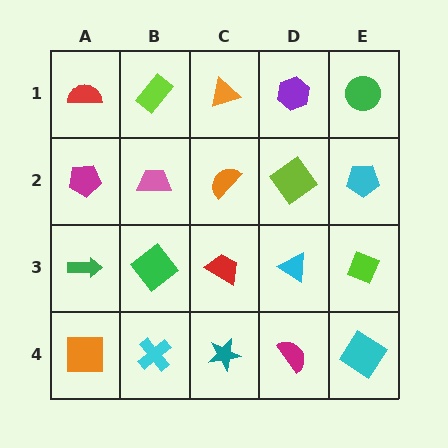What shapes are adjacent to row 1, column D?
A lime diamond (row 2, column D), an orange triangle (row 1, column C), a green circle (row 1, column E).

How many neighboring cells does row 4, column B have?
3.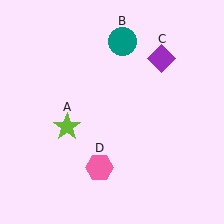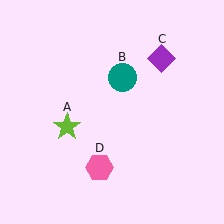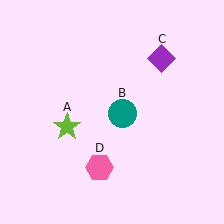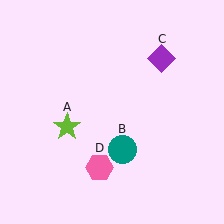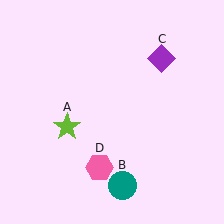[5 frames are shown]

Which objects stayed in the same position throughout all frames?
Lime star (object A) and purple diamond (object C) and pink hexagon (object D) remained stationary.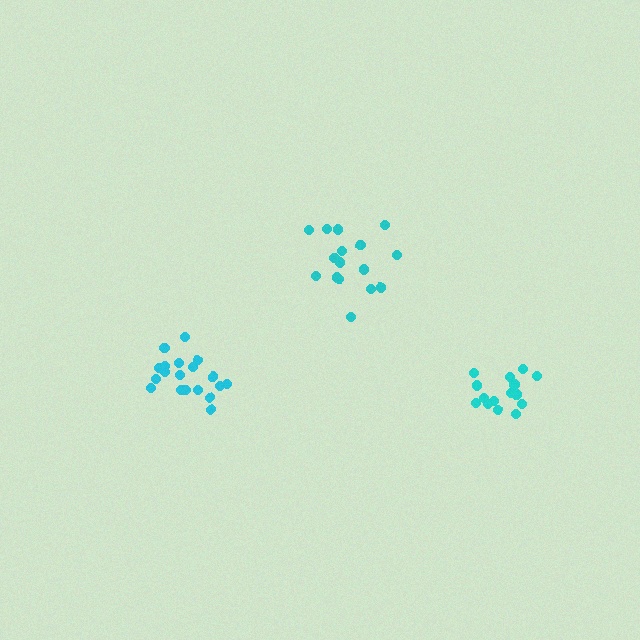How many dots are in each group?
Group 1: 16 dots, Group 2: 15 dots, Group 3: 19 dots (50 total).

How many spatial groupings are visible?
There are 3 spatial groupings.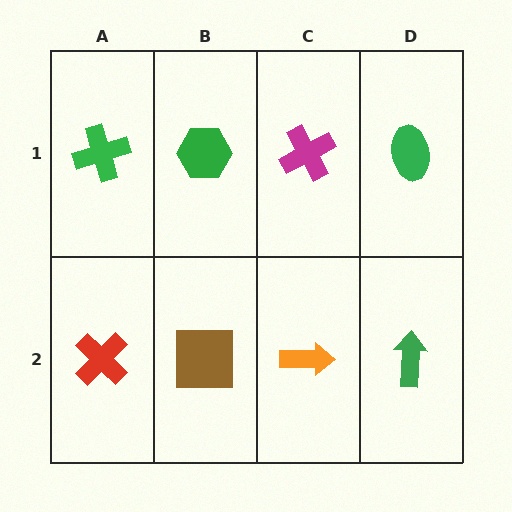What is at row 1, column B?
A green hexagon.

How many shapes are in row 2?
4 shapes.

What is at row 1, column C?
A magenta cross.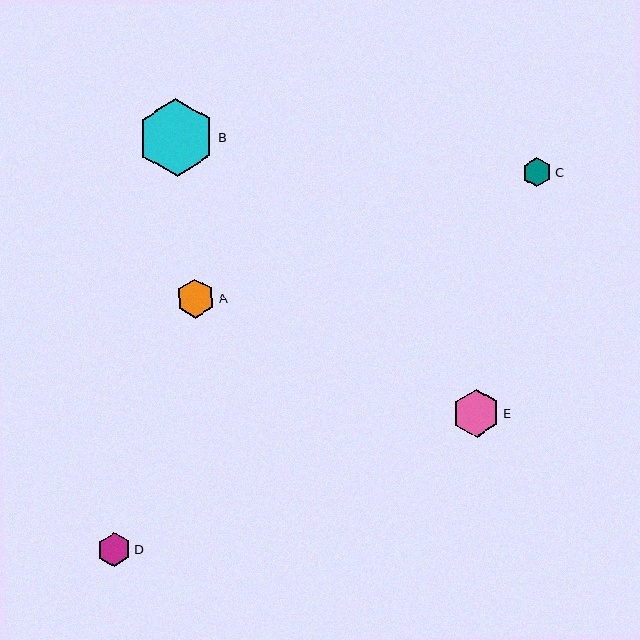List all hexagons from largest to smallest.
From largest to smallest: B, E, A, D, C.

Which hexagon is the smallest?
Hexagon C is the smallest with a size of approximately 30 pixels.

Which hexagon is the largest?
Hexagon B is the largest with a size of approximately 77 pixels.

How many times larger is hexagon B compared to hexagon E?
Hexagon B is approximately 1.6 times the size of hexagon E.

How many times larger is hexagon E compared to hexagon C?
Hexagon E is approximately 1.6 times the size of hexagon C.